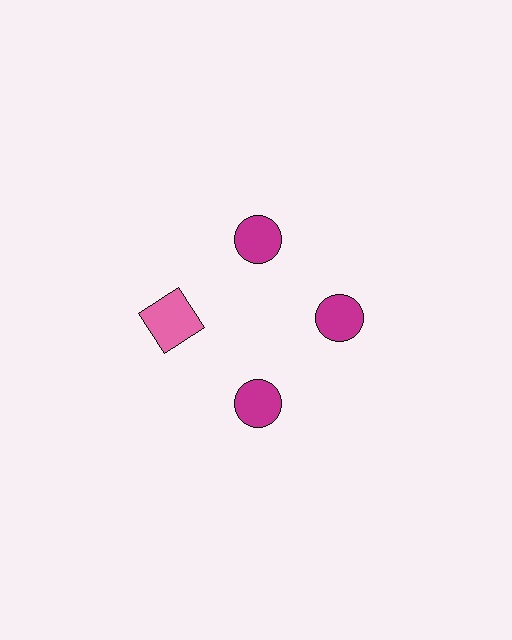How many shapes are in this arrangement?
There are 4 shapes arranged in a ring pattern.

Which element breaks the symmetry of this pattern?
The pink square at roughly the 9 o'clock position breaks the symmetry. All other shapes are magenta circles.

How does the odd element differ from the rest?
It differs in both color (pink instead of magenta) and shape (square instead of circle).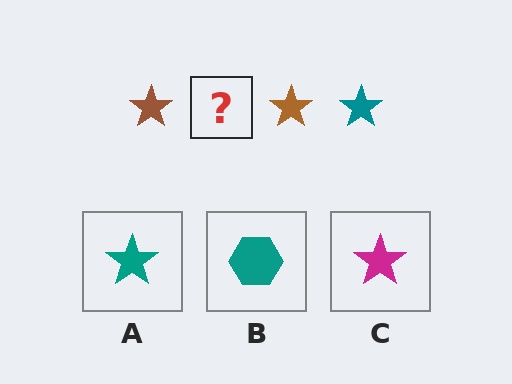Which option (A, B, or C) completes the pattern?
A.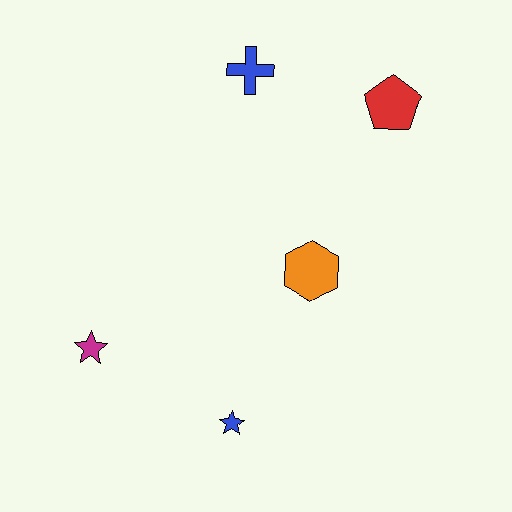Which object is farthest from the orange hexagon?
The magenta star is farthest from the orange hexagon.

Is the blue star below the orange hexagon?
Yes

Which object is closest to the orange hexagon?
The blue star is closest to the orange hexagon.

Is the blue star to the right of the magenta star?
Yes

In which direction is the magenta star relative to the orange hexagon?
The magenta star is to the left of the orange hexagon.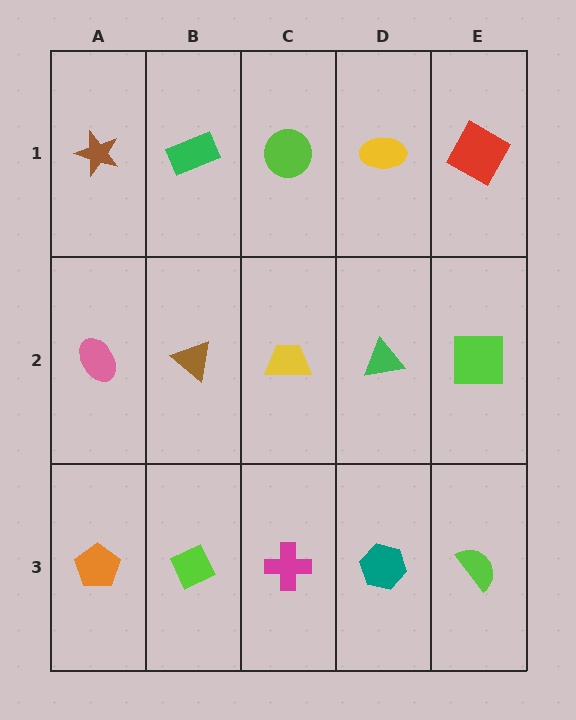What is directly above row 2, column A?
A brown star.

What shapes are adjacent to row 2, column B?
A green rectangle (row 1, column B), a lime diamond (row 3, column B), a pink ellipse (row 2, column A), a yellow trapezoid (row 2, column C).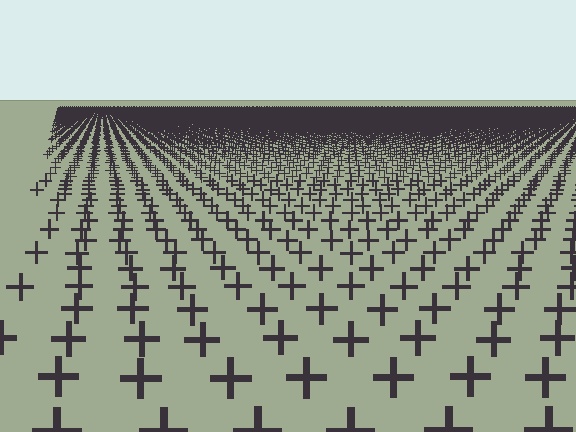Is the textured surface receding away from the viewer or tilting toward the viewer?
The surface is receding away from the viewer. Texture elements get smaller and denser toward the top.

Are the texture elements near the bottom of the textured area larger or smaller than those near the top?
Larger. Near the bottom, elements are closer to the viewer and appear at a bigger on-screen size.